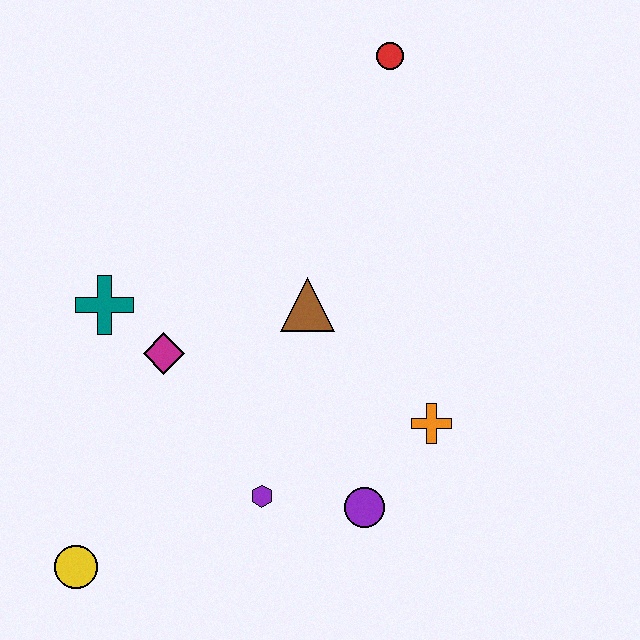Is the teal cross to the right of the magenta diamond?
No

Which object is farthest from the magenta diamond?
The red circle is farthest from the magenta diamond.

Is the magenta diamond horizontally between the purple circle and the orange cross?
No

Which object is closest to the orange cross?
The purple circle is closest to the orange cross.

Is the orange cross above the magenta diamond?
No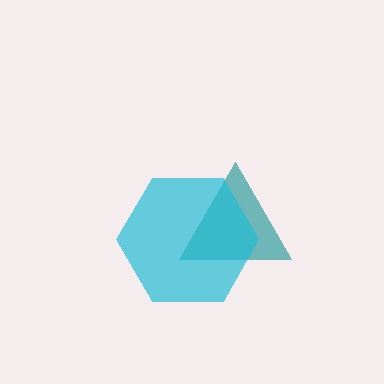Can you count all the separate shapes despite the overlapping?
Yes, there are 2 separate shapes.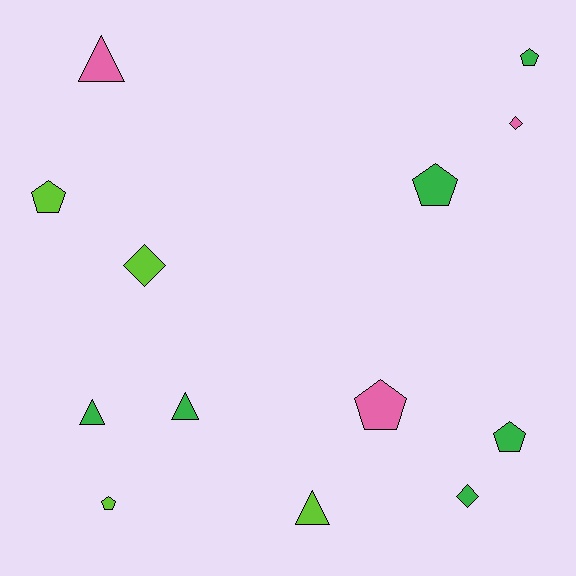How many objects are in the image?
There are 13 objects.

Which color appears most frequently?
Green, with 6 objects.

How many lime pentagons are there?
There are 2 lime pentagons.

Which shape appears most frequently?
Pentagon, with 6 objects.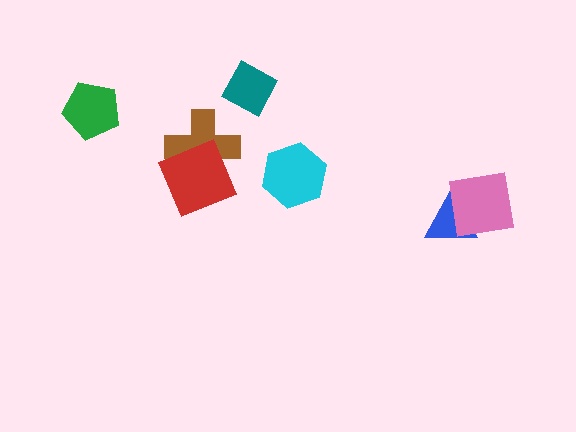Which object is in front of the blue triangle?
The pink square is in front of the blue triangle.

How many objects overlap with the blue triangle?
1 object overlaps with the blue triangle.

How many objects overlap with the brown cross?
1 object overlaps with the brown cross.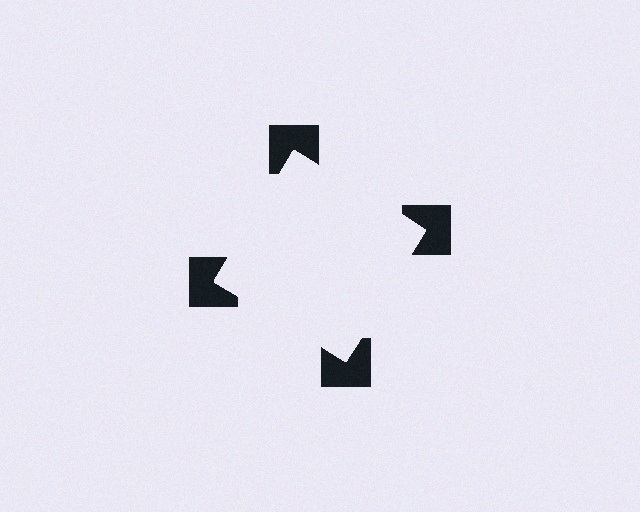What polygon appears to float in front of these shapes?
An illusory square — its edges are inferred from the aligned wedge cuts in the notched squares, not physically drawn.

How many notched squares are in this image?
There are 4 — one at each vertex of the illusory square.